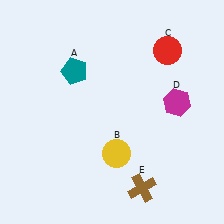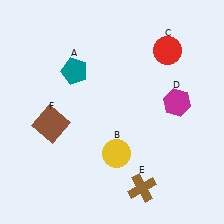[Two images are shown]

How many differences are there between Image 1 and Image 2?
There is 1 difference between the two images.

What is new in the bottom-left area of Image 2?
A brown square (F) was added in the bottom-left area of Image 2.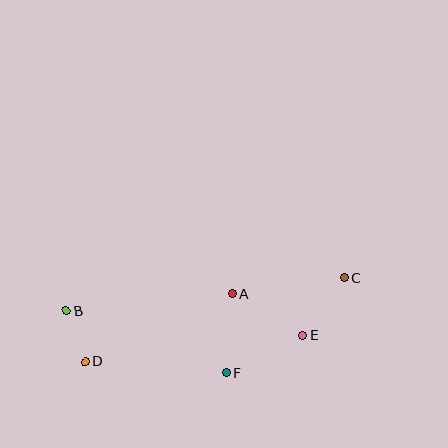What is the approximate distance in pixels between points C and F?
The distance between C and F is approximately 152 pixels.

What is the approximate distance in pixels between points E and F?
The distance between E and F is approximately 86 pixels.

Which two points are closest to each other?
Points B and D are closest to each other.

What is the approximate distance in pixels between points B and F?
The distance between B and F is approximately 171 pixels.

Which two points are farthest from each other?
Points B and C are farthest from each other.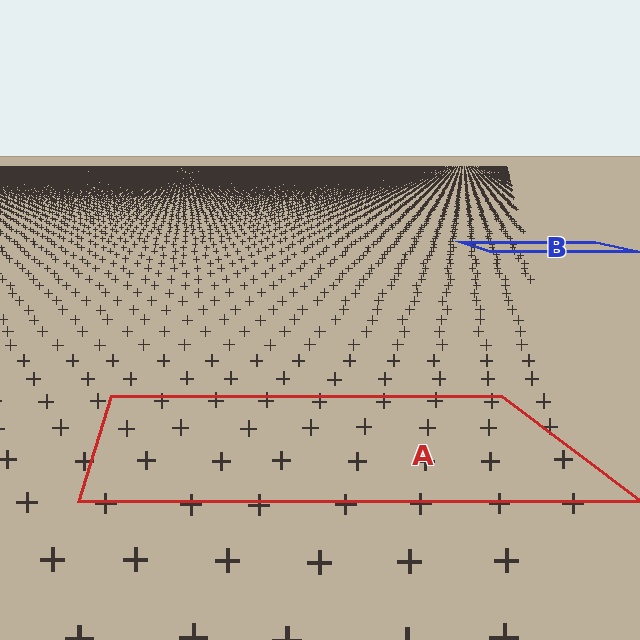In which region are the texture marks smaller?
The texture marks are smaller in region B, because it is farther away.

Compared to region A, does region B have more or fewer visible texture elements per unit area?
Region B has more texture elements per unit area — they are packed more densely because it is farther away.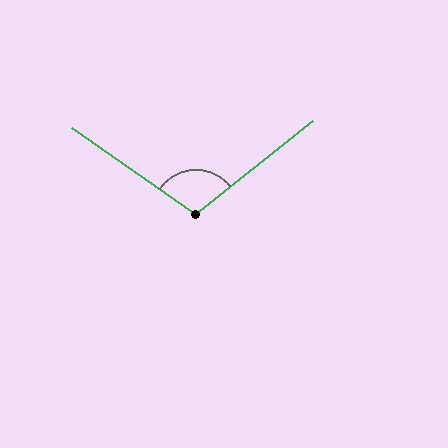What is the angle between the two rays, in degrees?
Approximately 107 degrees.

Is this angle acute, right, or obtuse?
It is obtuse.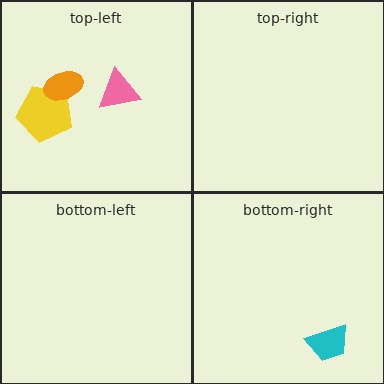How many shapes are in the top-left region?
3.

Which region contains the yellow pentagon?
The top-left region.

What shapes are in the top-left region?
The pink triangle, the yellow pentagon, the orange ellipse.